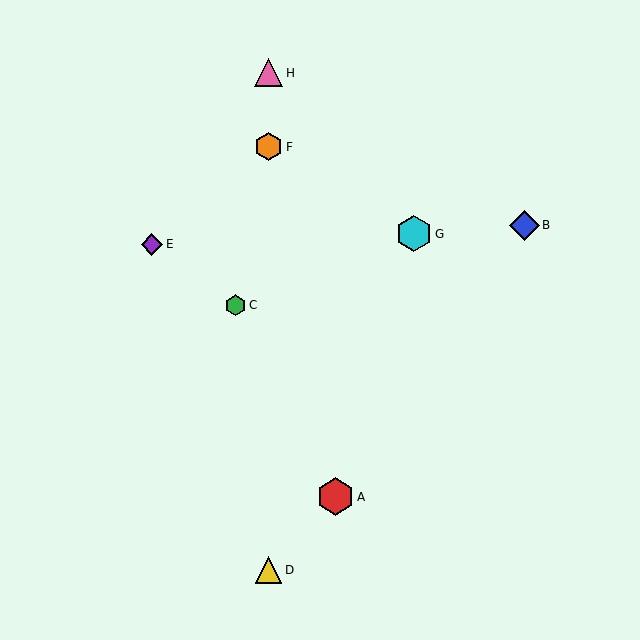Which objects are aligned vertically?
Objects D, F, H are aligned vertically.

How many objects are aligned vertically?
3 objects (D, F, H) are aligned vertically.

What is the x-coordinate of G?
Object G is at x≈414.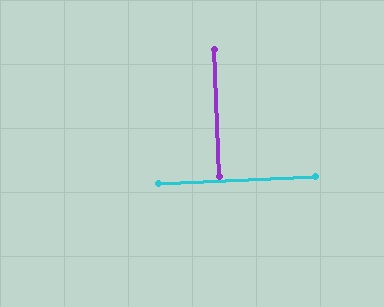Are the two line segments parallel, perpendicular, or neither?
Perpendicular — they meet at approximately 90°.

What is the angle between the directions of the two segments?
Approximately 90 degrees.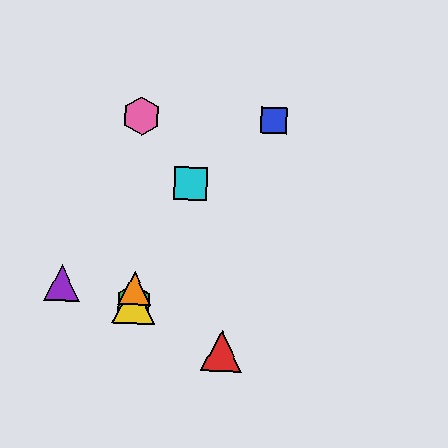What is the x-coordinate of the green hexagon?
The green hexagon is at x≈134.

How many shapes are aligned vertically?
4 shapes (the green hexagon, the yellow triangle, the orange triangle, the pink hexagon) are aligned vertically.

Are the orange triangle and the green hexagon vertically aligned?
Yes, both are at x≈134.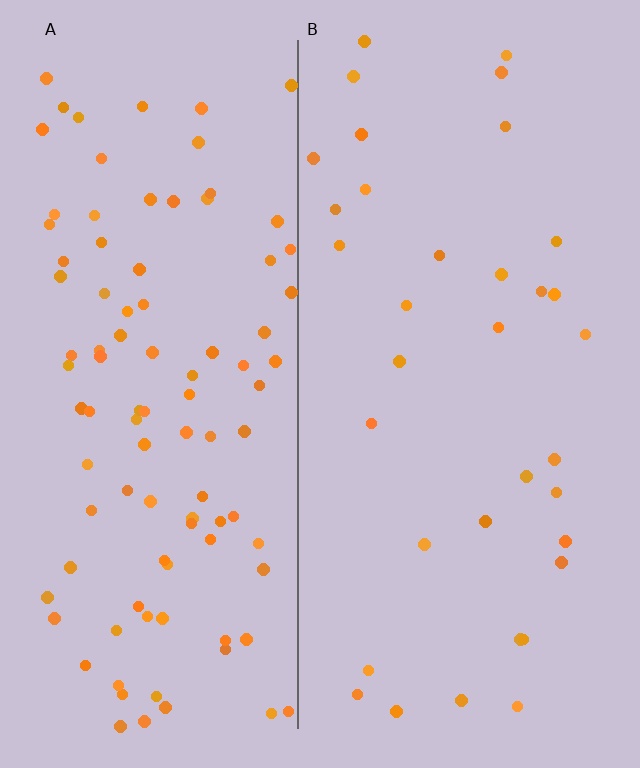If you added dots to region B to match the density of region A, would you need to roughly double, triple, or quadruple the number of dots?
Approximately triple.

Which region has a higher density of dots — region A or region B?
A (the left).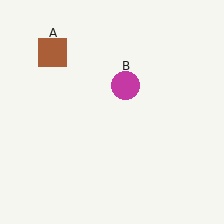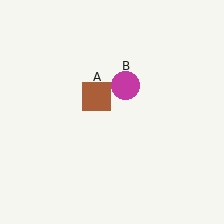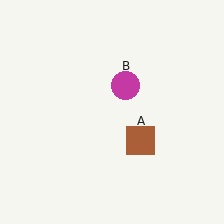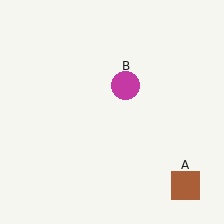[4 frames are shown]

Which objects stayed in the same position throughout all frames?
Magenta circle (object B) remained stationary.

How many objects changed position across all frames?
1 object changed position: brown square (object A).